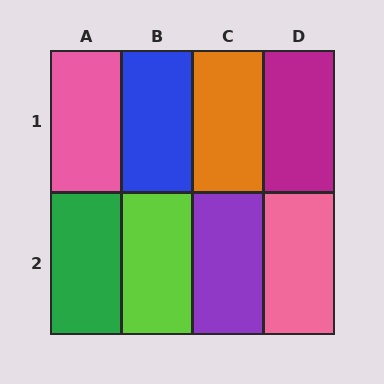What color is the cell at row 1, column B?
Blue.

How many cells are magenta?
1 cell is magenta.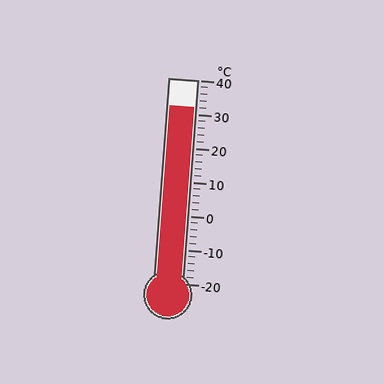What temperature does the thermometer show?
The thermometer shows approximately 32°C.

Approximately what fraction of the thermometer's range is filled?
The thermometer is filled to approximately 85% of its range.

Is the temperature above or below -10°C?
The temperature is above -10°C.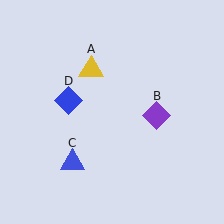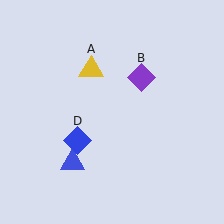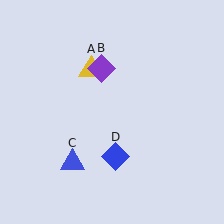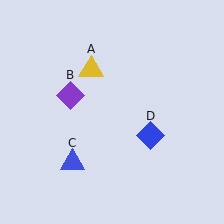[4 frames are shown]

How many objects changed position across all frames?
2 objects changed position: purple diamond (object B), blue diamond (object D).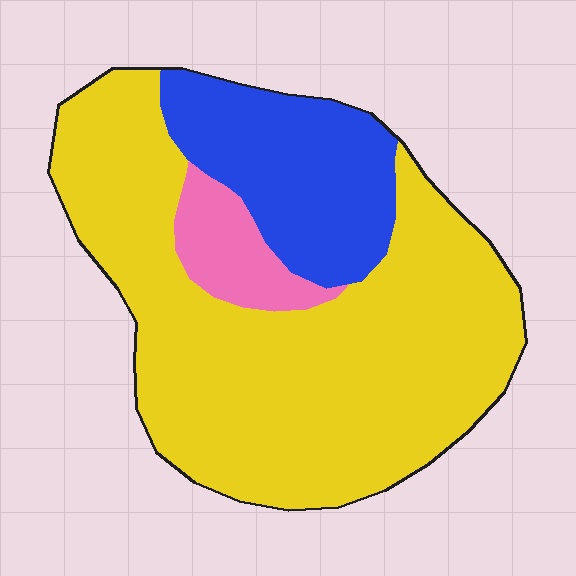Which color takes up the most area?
Yellow, at roughly 70%.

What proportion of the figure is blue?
Blue covers about 20% of the figure.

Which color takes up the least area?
Pink, at roughly 10%.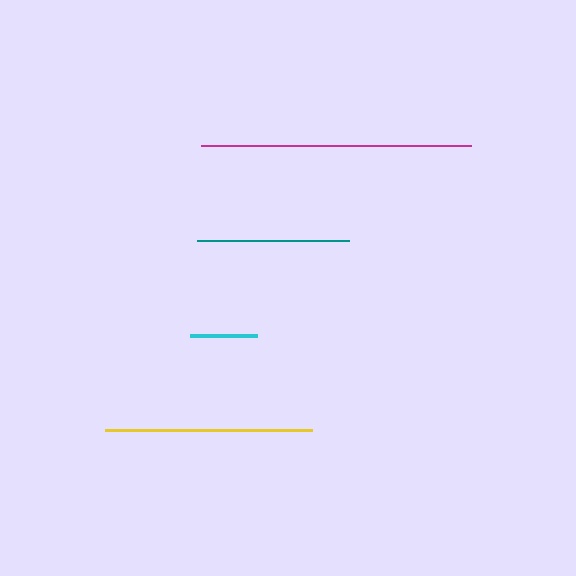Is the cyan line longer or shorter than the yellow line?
The yellow line is longer than the cyan line.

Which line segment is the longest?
The magenta line is the longest at approximately 270 pixels.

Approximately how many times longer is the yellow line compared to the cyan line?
The yellow line is approximately 3.1 times the length of the cyan line.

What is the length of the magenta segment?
The magenta segment is approximately 270 pixels long.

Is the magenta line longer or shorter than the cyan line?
The magenta line is longer than the cyan line.